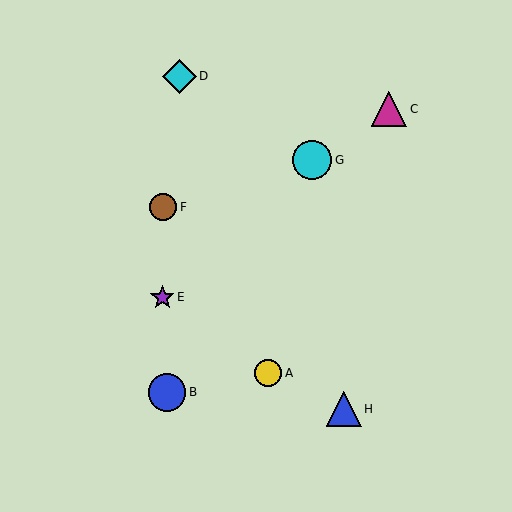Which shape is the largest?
The cyan circle (labeled G) is the largest.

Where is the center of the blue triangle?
The center of the blue triangle is at (344, 409).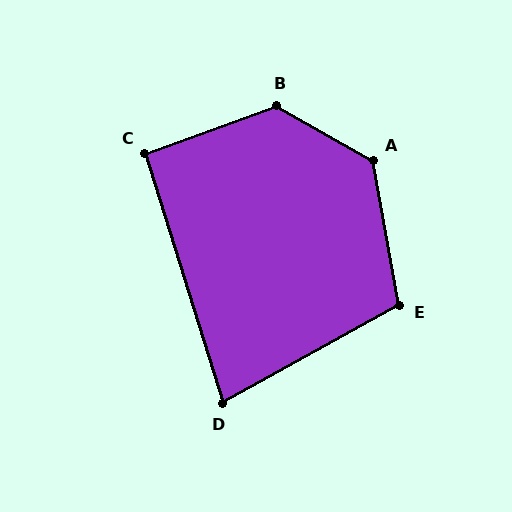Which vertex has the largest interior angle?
B, at approximately 131 degrees.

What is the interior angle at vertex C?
Approximately 92 degrees (approximately right).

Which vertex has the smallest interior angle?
D, at approximately 78 degrees.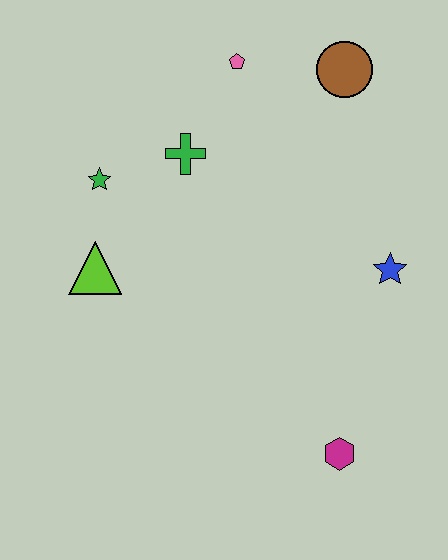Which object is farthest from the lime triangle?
The brown circle is farthest from the lime triangle.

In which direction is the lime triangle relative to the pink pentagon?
The lime triangle is below the pink pentagon.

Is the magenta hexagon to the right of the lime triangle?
Yes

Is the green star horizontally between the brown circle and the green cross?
No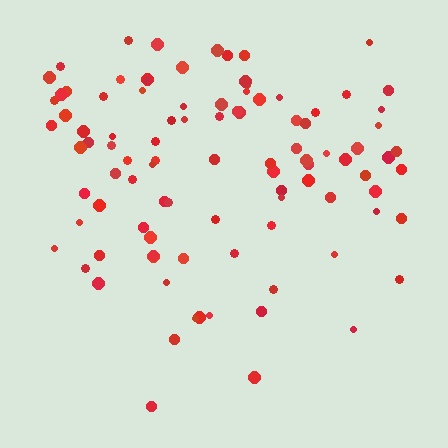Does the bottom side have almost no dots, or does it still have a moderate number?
Still a moderate number, just noticeably fewer than the top.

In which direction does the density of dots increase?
From bottom to top, with the top side densest.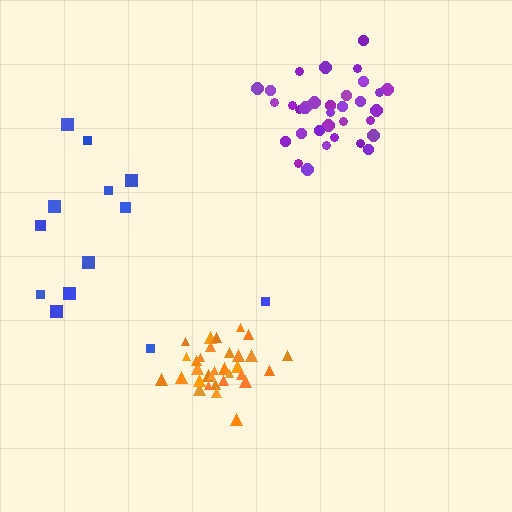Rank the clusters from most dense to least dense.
orange, purple, blue.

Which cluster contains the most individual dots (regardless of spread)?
Purple (34).